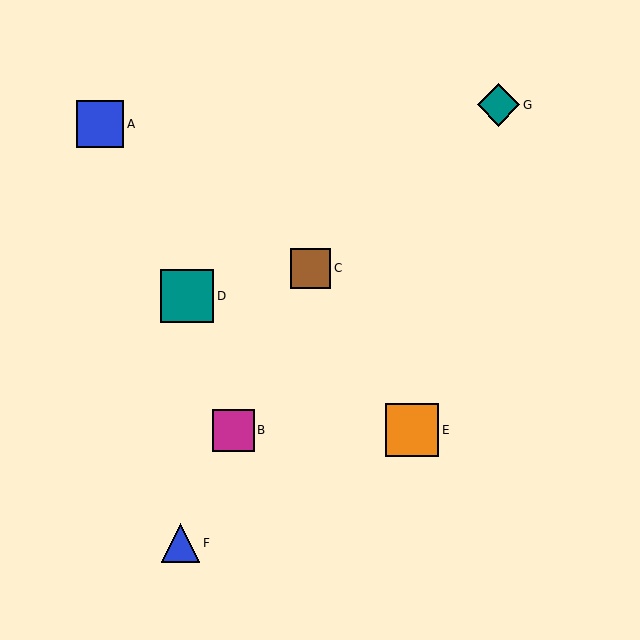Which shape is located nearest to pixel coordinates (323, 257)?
The brown square (labeled C) at (311, 268) is nearest to that location.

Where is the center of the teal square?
The center of the teal square is at (187, 296).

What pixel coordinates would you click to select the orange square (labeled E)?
Click at (412, 430) to select the orange square E.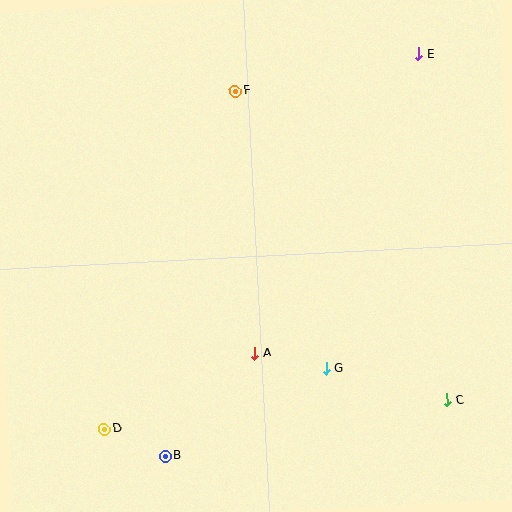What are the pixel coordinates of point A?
Point A is at (255, 354).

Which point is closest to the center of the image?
Point A at (255, 354) is closest to the center.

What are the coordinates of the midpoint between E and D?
The midpoint between E and D is at (261, 242).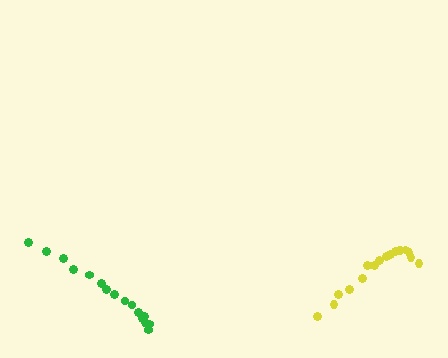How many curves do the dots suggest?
There are 2 distinct paths.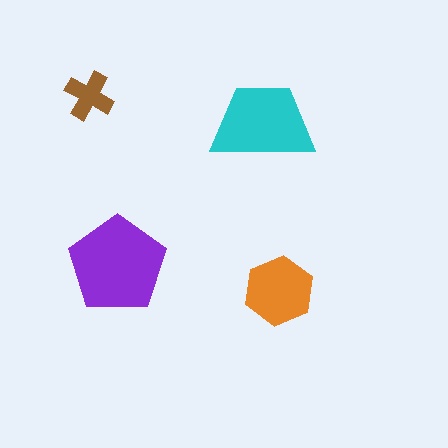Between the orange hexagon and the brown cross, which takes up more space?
The orange hexagon.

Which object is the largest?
The purple pentagon.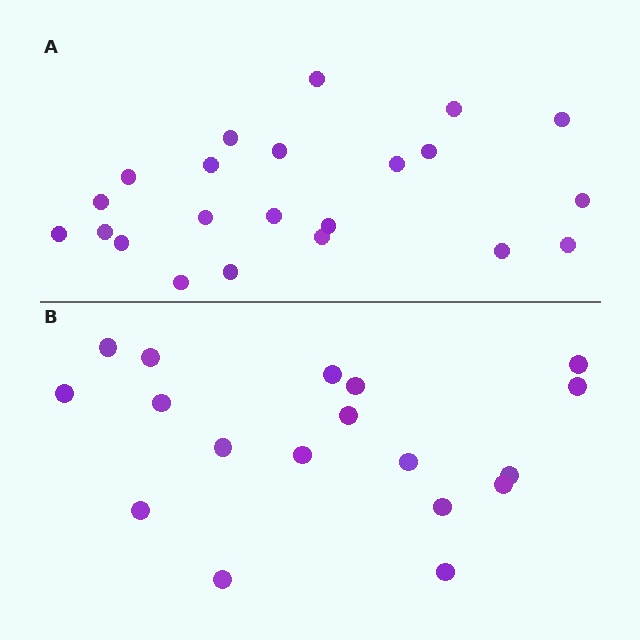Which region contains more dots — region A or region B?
Region A (the top region) has more dots.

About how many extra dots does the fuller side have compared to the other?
Region A has about 4 more dots than region B.